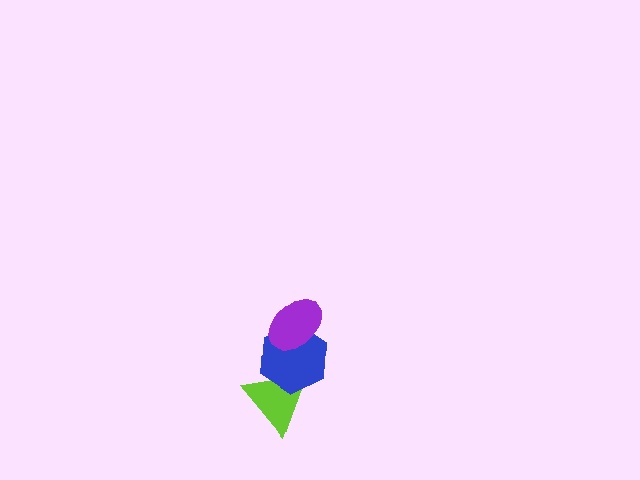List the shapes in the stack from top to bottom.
From top to bottom: the purple ellipse, the blue hexagon, the lime triangle.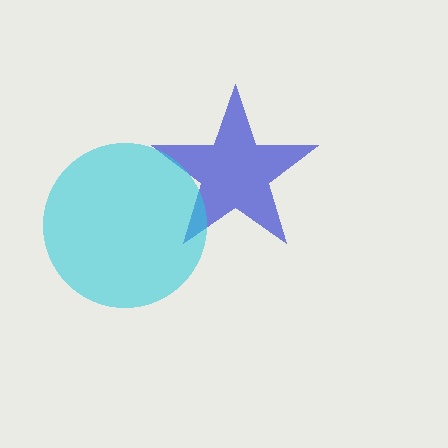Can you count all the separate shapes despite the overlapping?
Yes, there are 2 separate shapes.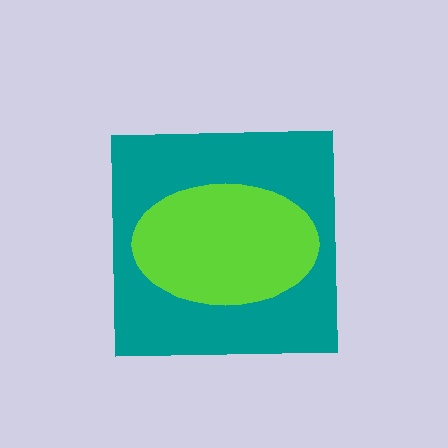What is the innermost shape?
The lime ellipse.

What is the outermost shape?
The teal square.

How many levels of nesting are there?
2.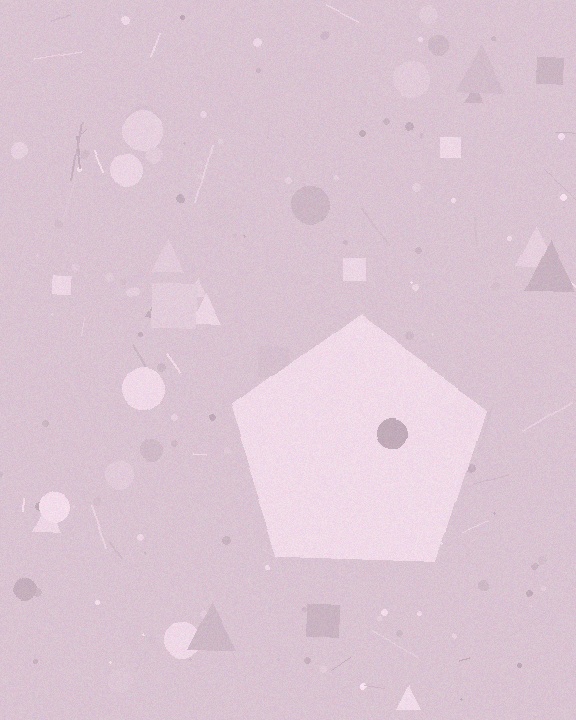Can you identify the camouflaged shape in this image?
The camouflaged shape is a pentagon.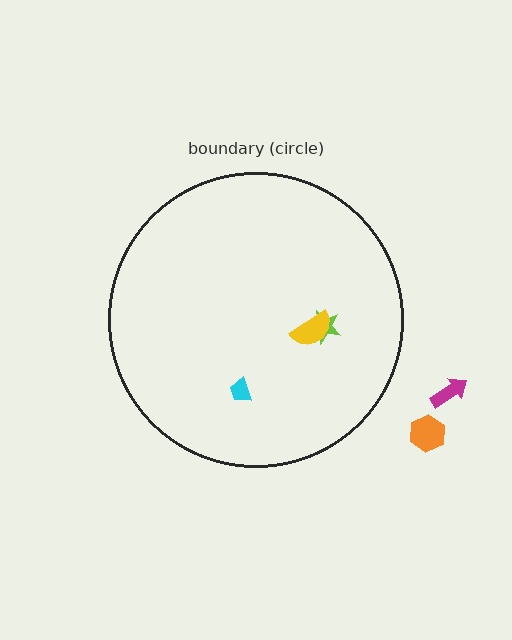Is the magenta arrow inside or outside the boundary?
Outside.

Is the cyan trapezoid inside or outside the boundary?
Inside.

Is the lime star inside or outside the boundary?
Inside.